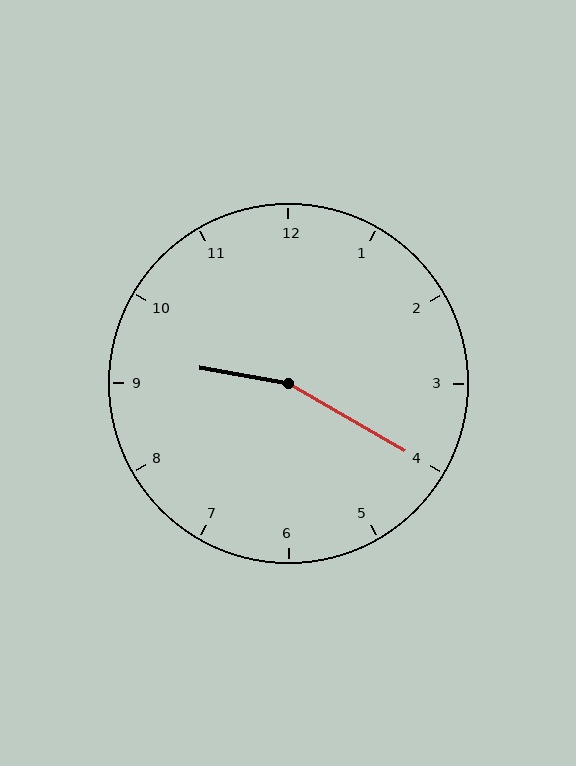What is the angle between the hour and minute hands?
Approximately 160 degrees.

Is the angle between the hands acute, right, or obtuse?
It is obtuse.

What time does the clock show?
9:20.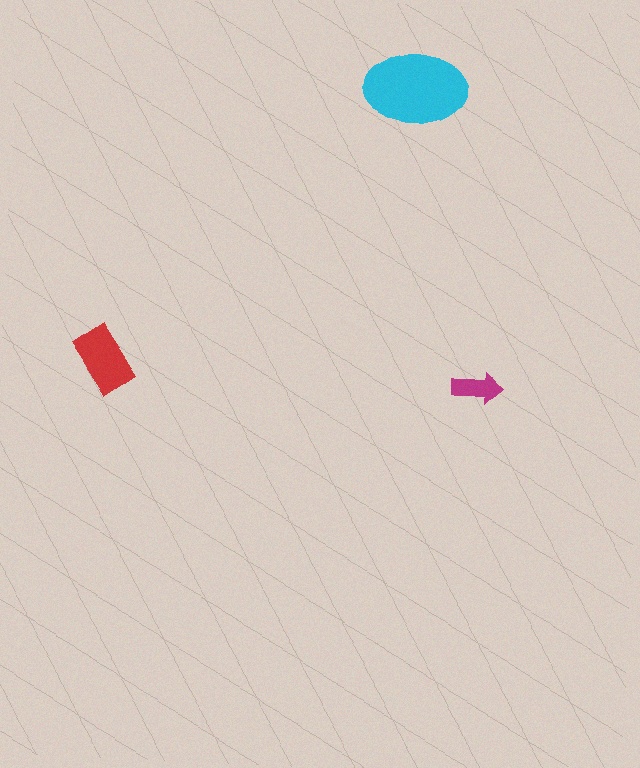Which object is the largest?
The cyan ellipse.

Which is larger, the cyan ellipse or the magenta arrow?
The cyan ellipse.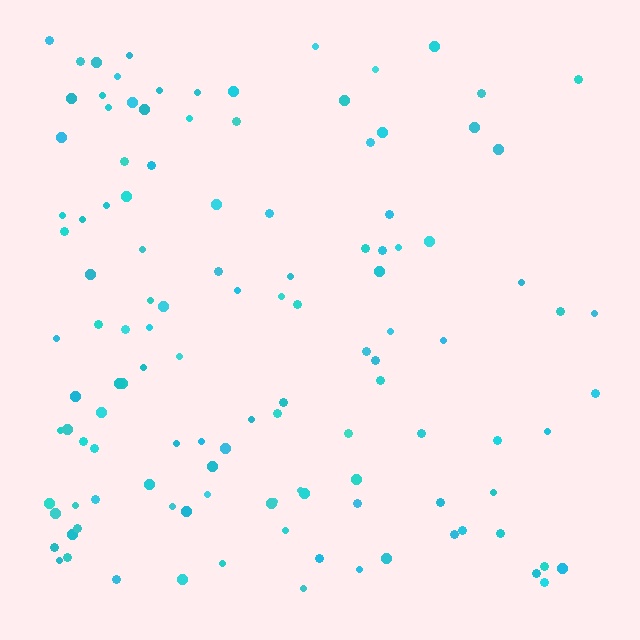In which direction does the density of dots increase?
From right to left, with the left side densest.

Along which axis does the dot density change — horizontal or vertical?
Horizontal.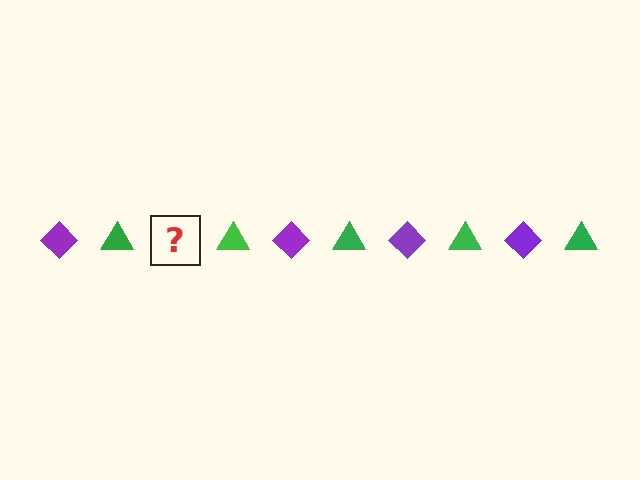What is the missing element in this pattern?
The missing element is a purple diamond.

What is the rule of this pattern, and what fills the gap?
The rule is that the pattern alternates between purple diamond and green triangle. The gap should be filled with a purple diamond.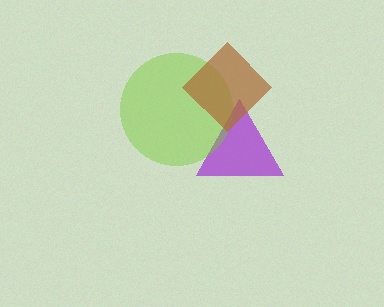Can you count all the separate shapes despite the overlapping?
Yes, there are 3 separate shapes.